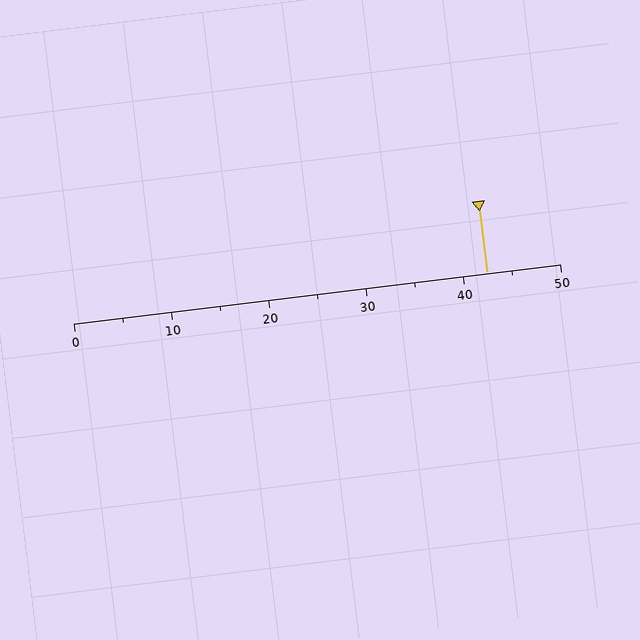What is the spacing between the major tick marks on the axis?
The major ticks are spaced 10 apart.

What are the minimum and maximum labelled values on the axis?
The axis runs from 0 to 50.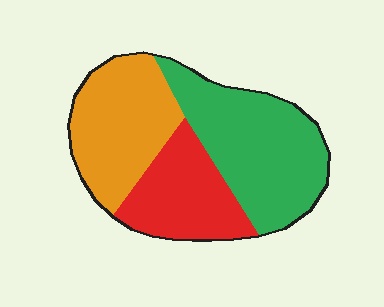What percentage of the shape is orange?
Orange takes up about one third (1/3) of the shape.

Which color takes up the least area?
Red, at roughly 25%.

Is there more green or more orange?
Green.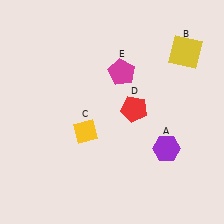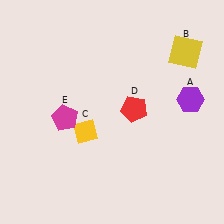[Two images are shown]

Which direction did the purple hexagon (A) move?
The purple hexagon (A) moved up.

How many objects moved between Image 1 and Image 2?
2 objects moved between the two images.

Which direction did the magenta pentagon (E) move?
The magenta pentagon (E) moved left.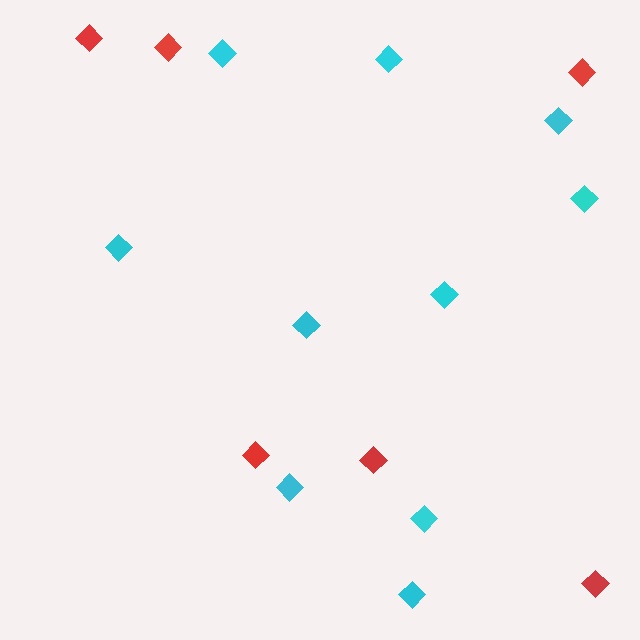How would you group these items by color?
There are 2 groups: one group of cyan diamonds (10) and one group of red diamonds (6).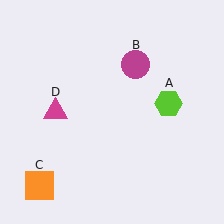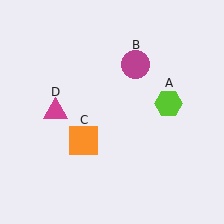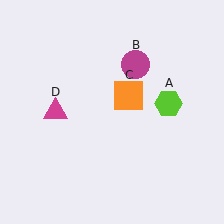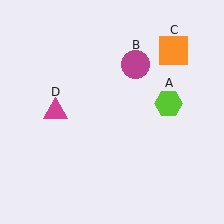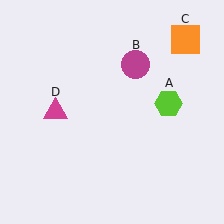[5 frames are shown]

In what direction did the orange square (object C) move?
The orange square (object C) moved up and to the right.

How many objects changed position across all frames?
1 object changed position: orange square (object C).